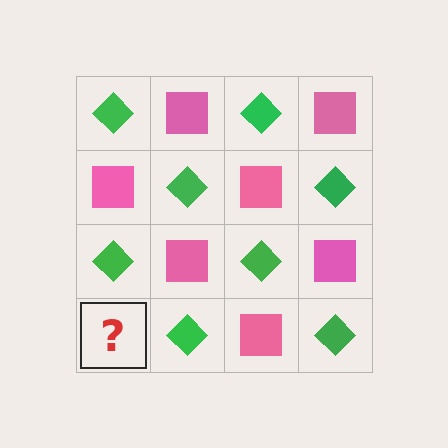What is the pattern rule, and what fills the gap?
The rule is that it alternates green diamond and pink square in a checkerboard pattern. The gap should be filled with a pink square.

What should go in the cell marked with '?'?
The missing cell should contain a pink square.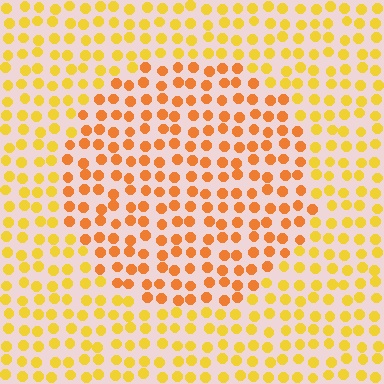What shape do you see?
I see a circle.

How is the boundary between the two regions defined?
The boundary is defined purely by a slight shift in hue (about 26 degrees). Spacing, size, and orientation are identical on both sides.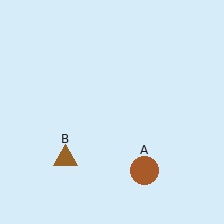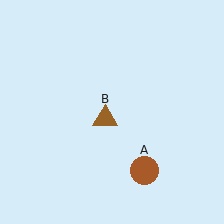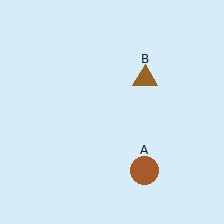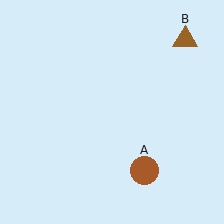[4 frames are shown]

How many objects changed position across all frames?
1 object changed position: brown triangle (object B).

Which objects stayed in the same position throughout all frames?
Brown circle (object A) remained stationary.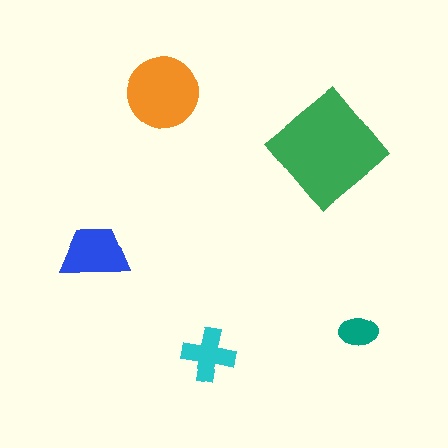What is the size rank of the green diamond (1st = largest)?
1st.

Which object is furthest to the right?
The teal ellipse is rightmost.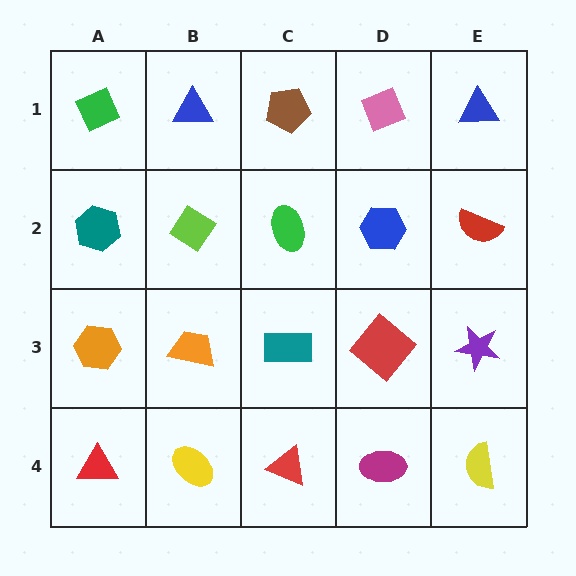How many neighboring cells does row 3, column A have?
3.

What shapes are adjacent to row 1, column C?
A green ellipse (row 2, column C), a blue triangle (row 1, column B), a pink diamond (row 1, column D).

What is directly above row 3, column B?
A lime diamond.